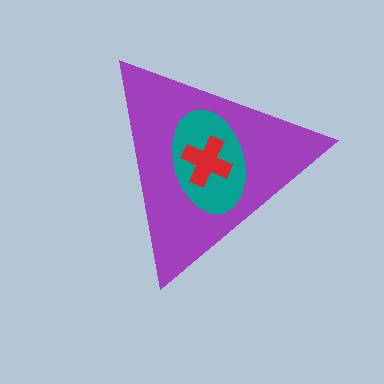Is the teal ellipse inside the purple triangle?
Yes.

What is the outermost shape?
The purple triangle.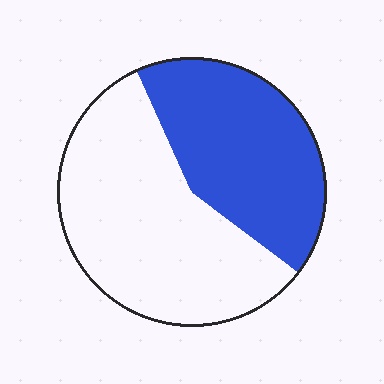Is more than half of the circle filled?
No.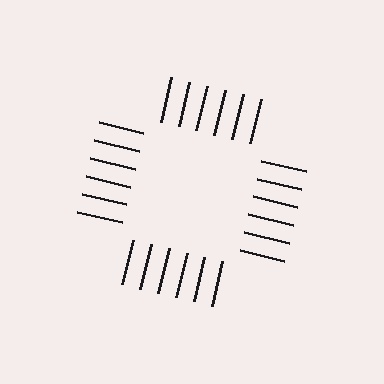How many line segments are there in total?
24 — 6 along each of the 4 edges.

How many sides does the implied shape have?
4 sides — the line-ends trace a square.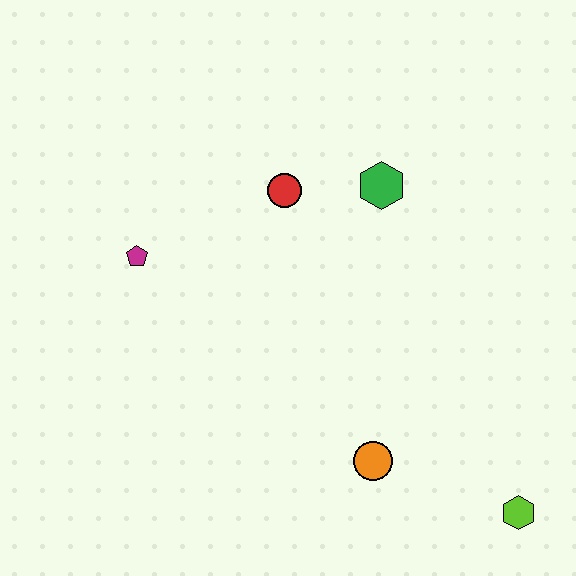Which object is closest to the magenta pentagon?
The red circle is closest to the magenta pentagon.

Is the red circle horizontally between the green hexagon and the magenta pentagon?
Yes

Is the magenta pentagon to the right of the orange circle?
No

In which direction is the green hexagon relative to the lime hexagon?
The green hexagon is above the lime hexagon.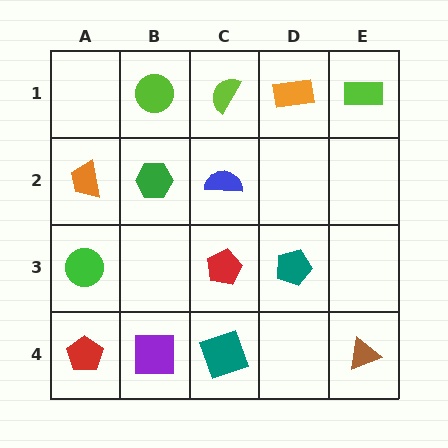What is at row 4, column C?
A teal square.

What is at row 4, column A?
A red pentagon.